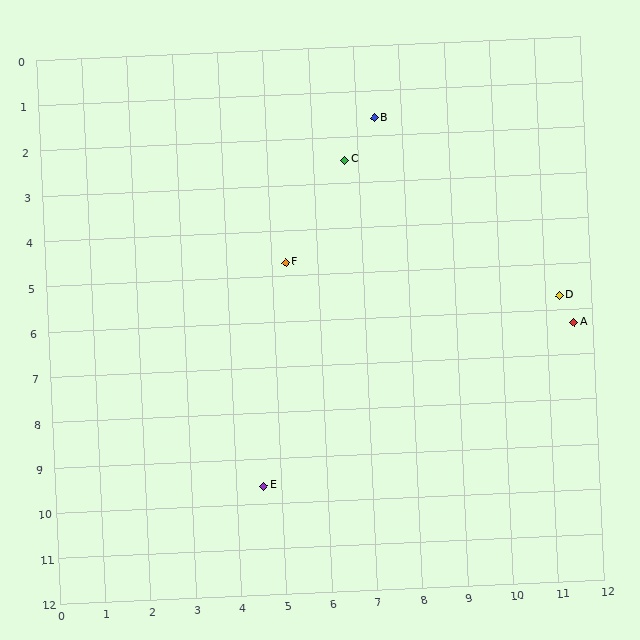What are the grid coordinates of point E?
Point E is at approximately (4.6, 9.6).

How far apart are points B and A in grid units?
Points B and A are about 6.3 grid units apart.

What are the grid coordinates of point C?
Point C is at approximately (6.7, 2.5).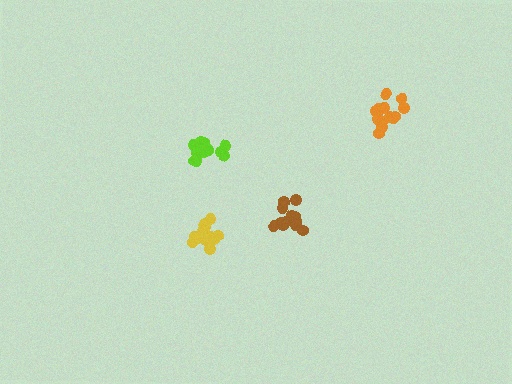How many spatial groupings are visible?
There are 4 spatial groupings.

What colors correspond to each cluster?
The clusters are colored: orange, yellow, lime, brown.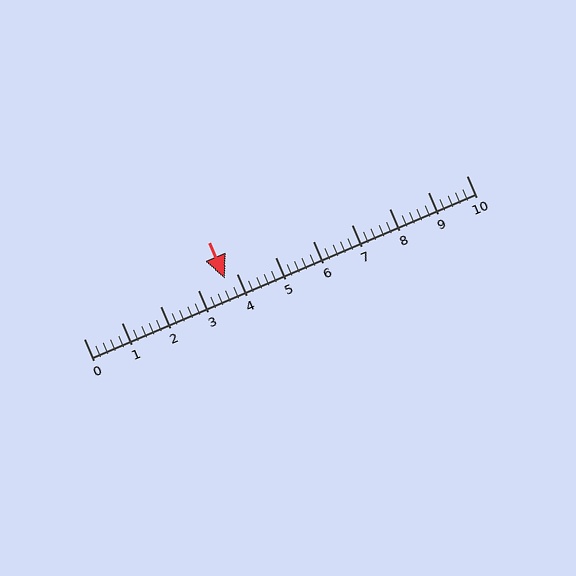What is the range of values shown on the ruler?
The ruler shows values from 0 to 10.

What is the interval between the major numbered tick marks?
The major tick marks are spaced 1 units apart.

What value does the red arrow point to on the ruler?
The red arrow points to approximately 3.7.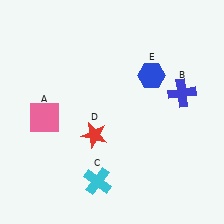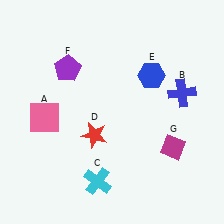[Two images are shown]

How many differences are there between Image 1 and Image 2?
There are 2 differences between the two images.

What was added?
A purple pentagon (F), a magenta diamond (G) were added in Image 2.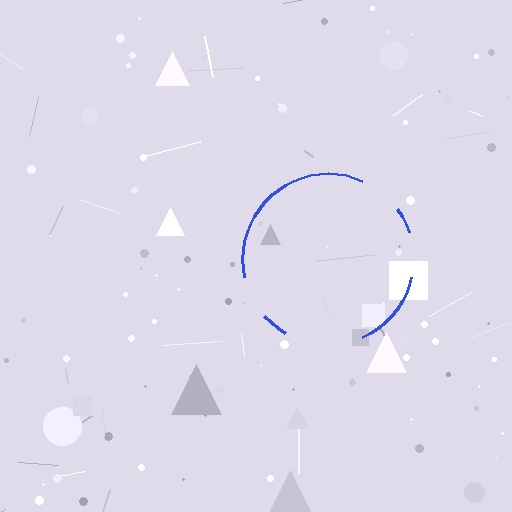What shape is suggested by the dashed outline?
The dashed outline suggests a circle.